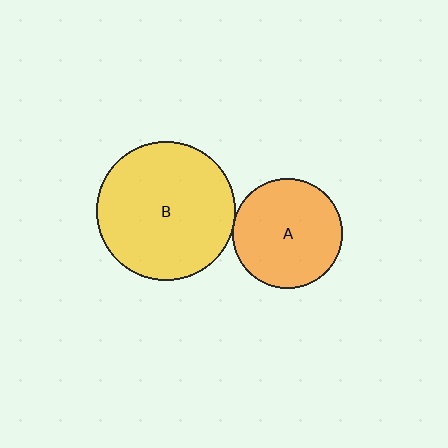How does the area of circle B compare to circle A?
Approximately 1.6 times.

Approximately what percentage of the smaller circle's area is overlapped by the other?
Approximately 5%.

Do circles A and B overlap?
Yes.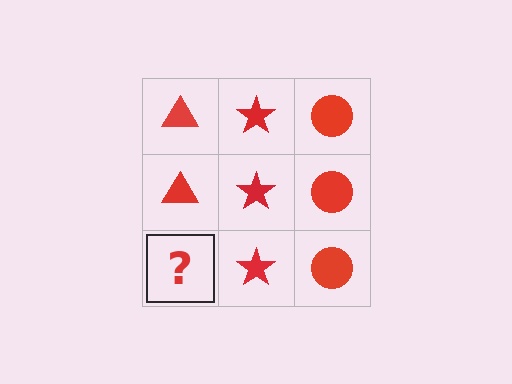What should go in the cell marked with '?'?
The missing cell should contain a red triangle.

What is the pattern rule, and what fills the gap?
The rule is that each column has a consistent shape. The gap should be filled with a red triangle.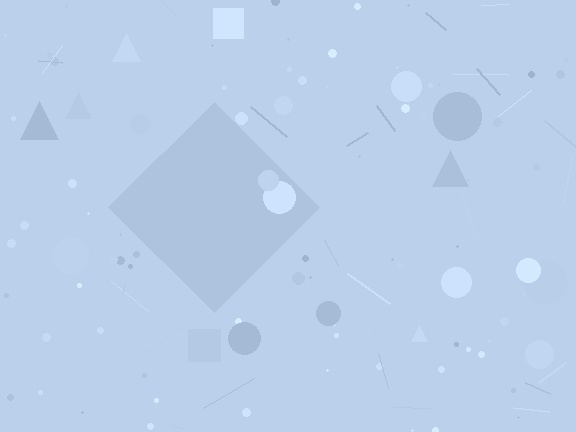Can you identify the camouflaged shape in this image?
The camouflaged shape is a diamond.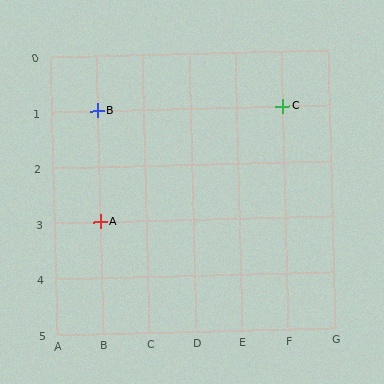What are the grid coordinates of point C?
Point C is at grid coordinates (F, 1).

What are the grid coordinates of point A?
Point A is at grid coordinates (B, 3).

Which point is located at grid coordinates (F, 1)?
Point C is at (F, 1).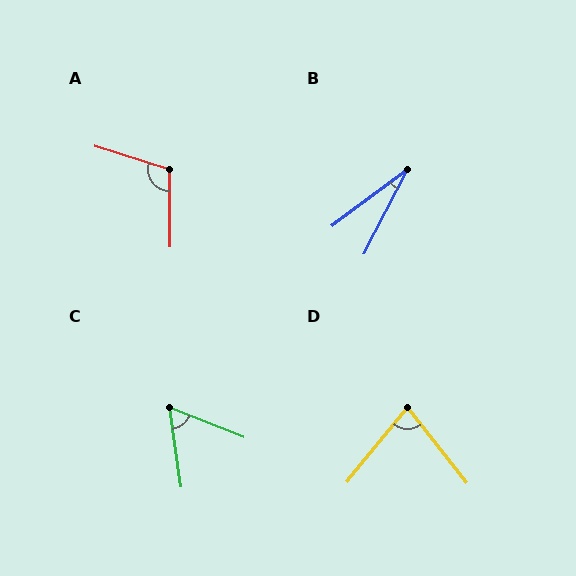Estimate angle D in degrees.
Approximately 78 degrees.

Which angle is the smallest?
B, at approximately 26 degrees.